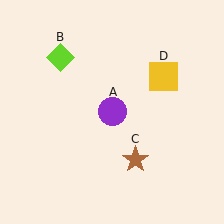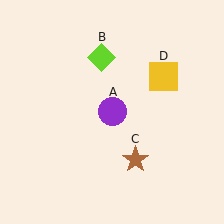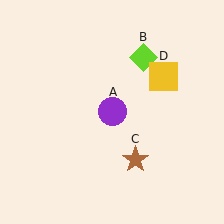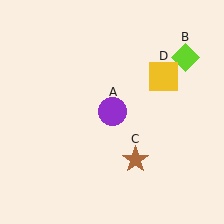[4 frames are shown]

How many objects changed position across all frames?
1 object changed position: lime diamond (object B).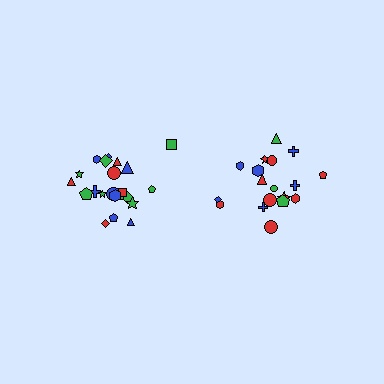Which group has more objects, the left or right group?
The left group.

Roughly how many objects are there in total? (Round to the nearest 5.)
Roughly 40 objects in total.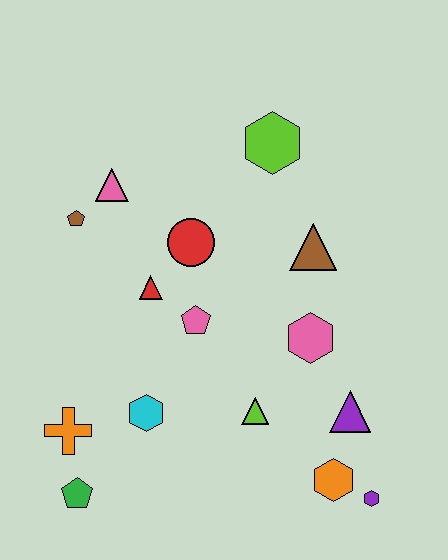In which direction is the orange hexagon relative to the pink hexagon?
The orange hexagon is below the pink hexagon.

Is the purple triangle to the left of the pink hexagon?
No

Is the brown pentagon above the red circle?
Yes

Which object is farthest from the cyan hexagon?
The lime hexagon is farthest from the cyan hexagon.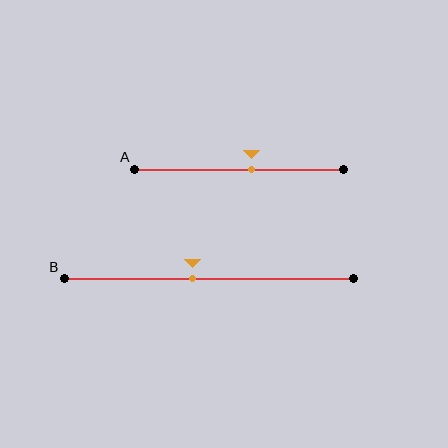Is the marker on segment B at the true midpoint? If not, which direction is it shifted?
No, the marker on segment B is shifted to the left by about 6% of the segment length.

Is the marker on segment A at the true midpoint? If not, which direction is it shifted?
No, the marker on segment A is shifted to the right by about 6% of the segment length.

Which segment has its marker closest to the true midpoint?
Segment B has its marker closest to the true midpoint.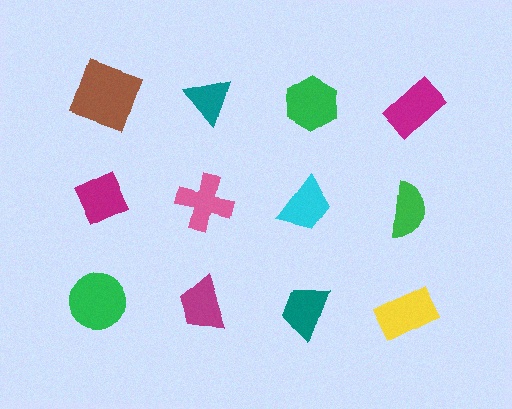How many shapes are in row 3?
4 shapes.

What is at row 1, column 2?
A teal triangle.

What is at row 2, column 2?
A pink cross.